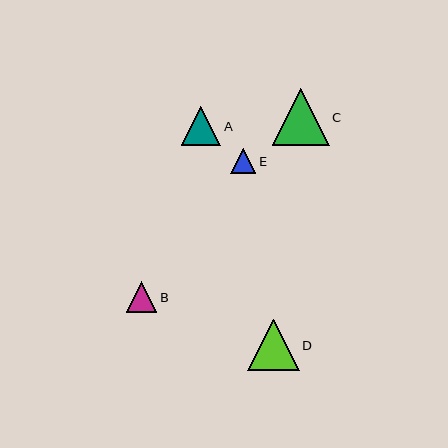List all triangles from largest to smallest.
From largest to smallest: C, D, A, B, E.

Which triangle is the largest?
Triangle C is the largest with a size of approximately 57 pixels.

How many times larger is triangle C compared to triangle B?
Triangle C is approximately 1.9 times the size of triangle B.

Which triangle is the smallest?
Triangle E is the smallest with a size of approximately 25 pixels.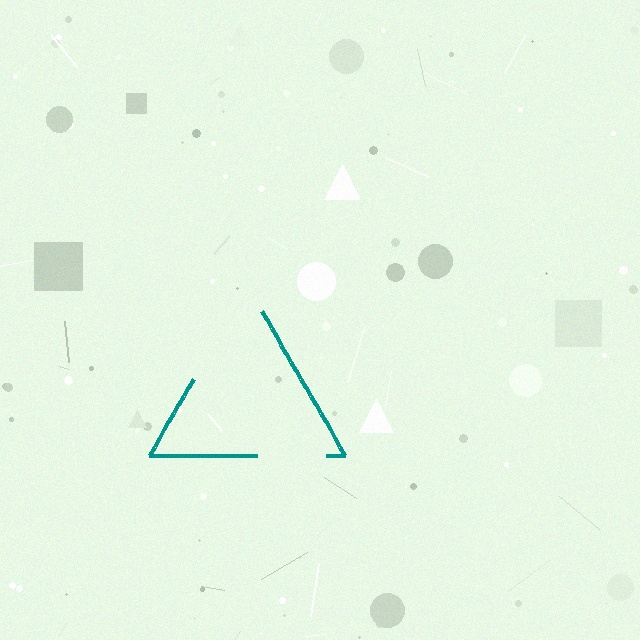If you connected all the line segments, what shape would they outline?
They would outline a triangle.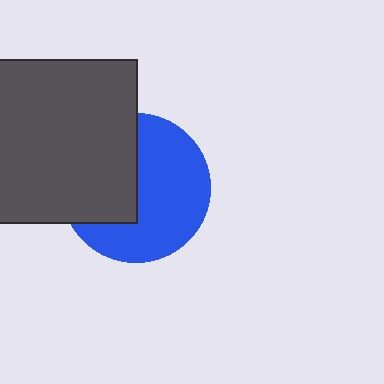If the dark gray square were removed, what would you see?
You would see the complete blue circle.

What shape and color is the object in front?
The object in front is a dark gray square.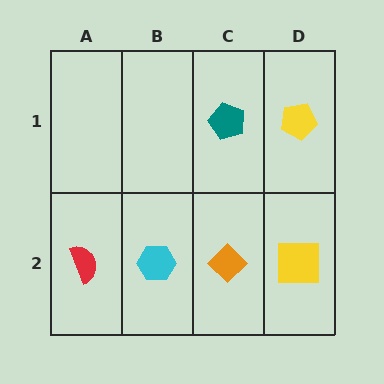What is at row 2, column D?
A yellow square.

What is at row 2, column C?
An orange diamond.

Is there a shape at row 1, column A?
No, that cell is empty.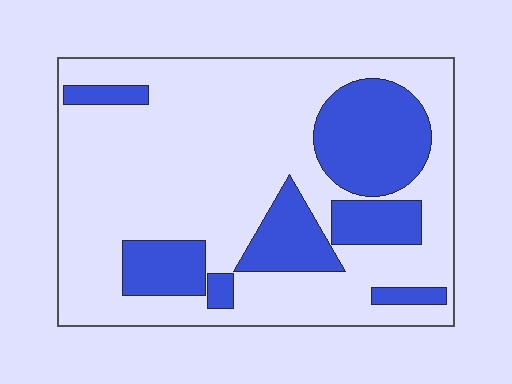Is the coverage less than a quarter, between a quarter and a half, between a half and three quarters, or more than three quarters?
Between a quarter and a half.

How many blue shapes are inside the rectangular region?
7.